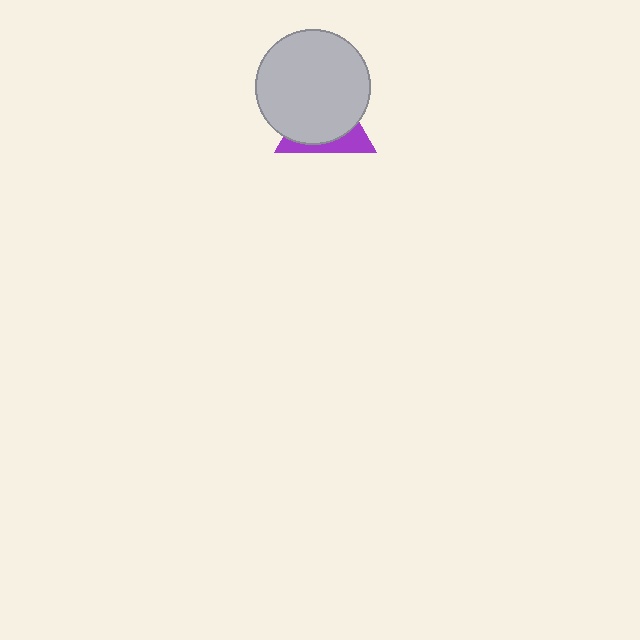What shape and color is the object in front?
The object in front is a light gray circle.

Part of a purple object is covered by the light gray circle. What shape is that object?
It is a triangle.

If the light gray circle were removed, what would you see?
You would see the complete purple triangle.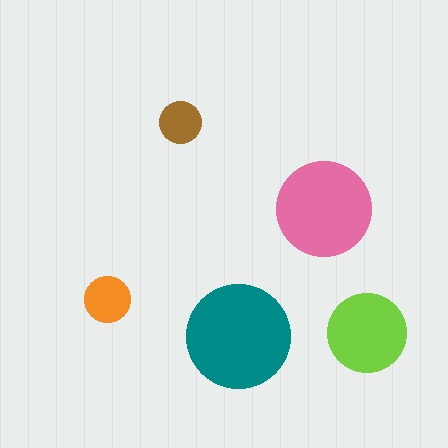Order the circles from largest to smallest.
the teal one, the pink one, the lime one, the orange one, the brown one.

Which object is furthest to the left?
The orange circle is leftmost.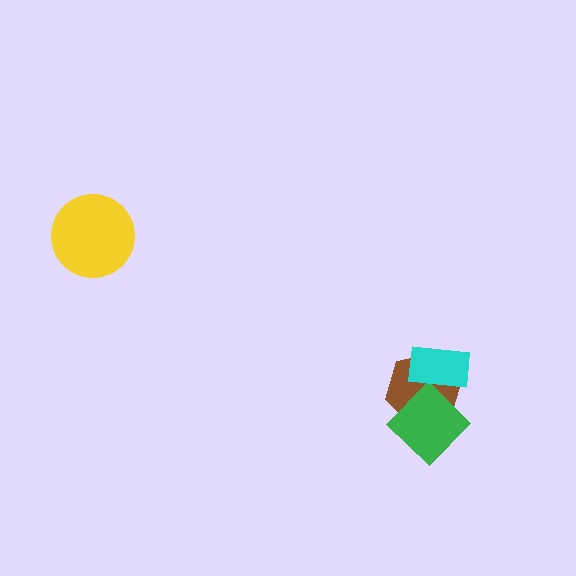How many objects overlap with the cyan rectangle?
1 object overlaps with the cyan rectangle.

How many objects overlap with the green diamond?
1 object overlaps with the green diamond.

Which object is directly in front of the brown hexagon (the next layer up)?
The green diamond is directly in front of the brown hexagon.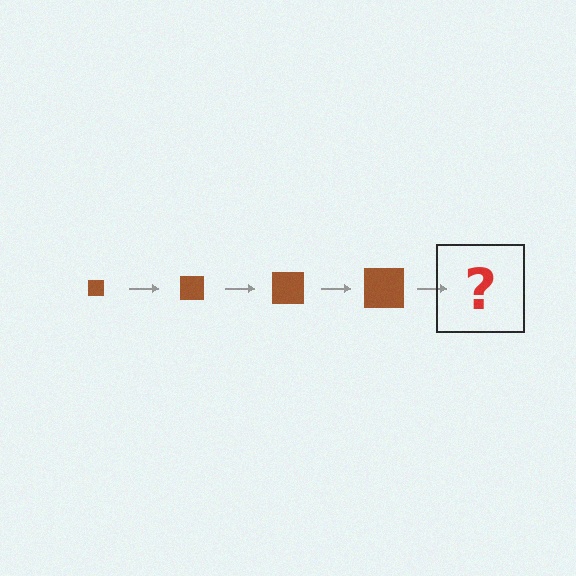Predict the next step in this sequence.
The next step is a brown square, larger than the previous one.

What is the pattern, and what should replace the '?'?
The pattern is that the square gets progressively larger each step. The '?' should be a brown square, larger than the previous one.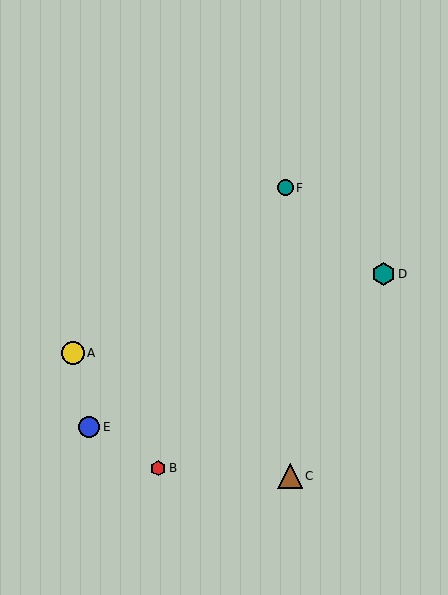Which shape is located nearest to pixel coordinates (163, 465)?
The red hexagon (labeled B) at (158, 468) is nearest to that location.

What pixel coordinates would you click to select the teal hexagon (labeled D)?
Click at (384, 274) to select the teal hexagon D.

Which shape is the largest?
The brown triangle (labeled C) is the largest.